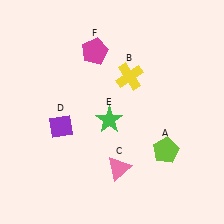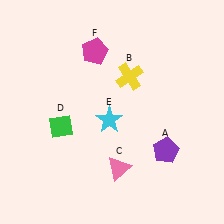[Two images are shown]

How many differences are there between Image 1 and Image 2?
There are 3 differences between the two images.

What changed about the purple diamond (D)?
In Image 1, D is purple. In Image 2, it changed to green.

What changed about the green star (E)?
In Image 1, E is green. In Image 2, it changed to cyan.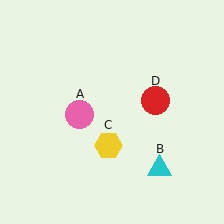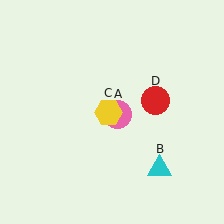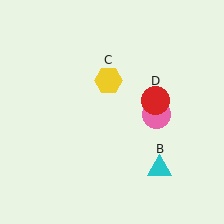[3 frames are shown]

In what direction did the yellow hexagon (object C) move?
The yellow hexagon (object C) moved up.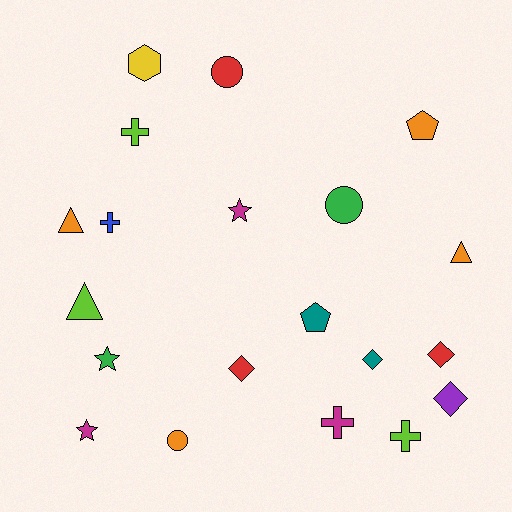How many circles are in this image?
There are 3 circles.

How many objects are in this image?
There are 20 objects.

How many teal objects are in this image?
There are 2 teal objects.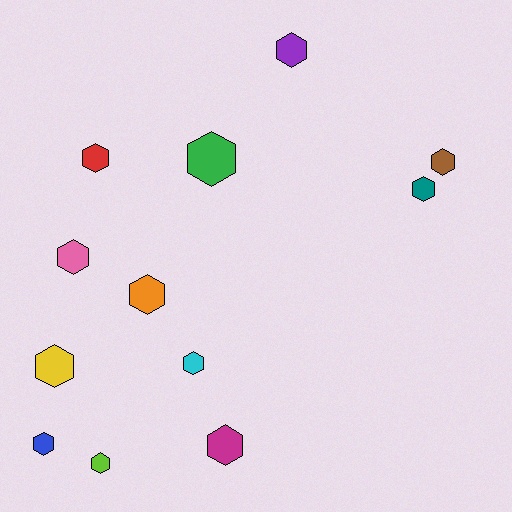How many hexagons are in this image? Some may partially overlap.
There are 12 hexagons.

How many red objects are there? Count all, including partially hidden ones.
There is 1 red object.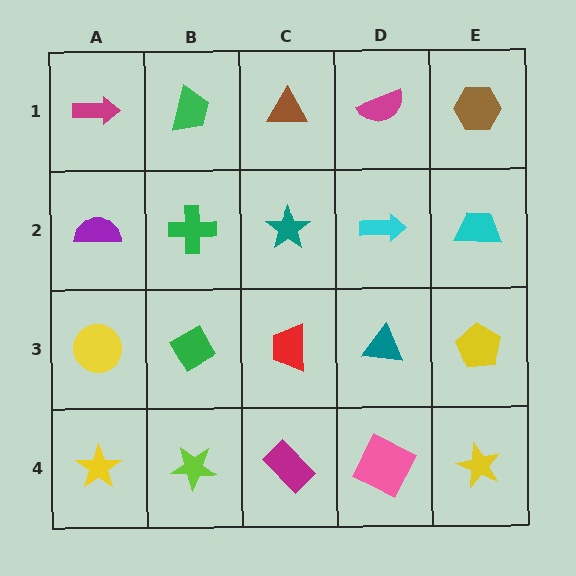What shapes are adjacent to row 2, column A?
A magenta arrow (row 1, column A), a yellow circle (row 3, column A), a green cross (row 2, column B).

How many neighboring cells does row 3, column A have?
3.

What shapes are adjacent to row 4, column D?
A teal triangle (row 3, column D), a magenta rectangle (row 4, column C), a yellow star (row 4, column E).